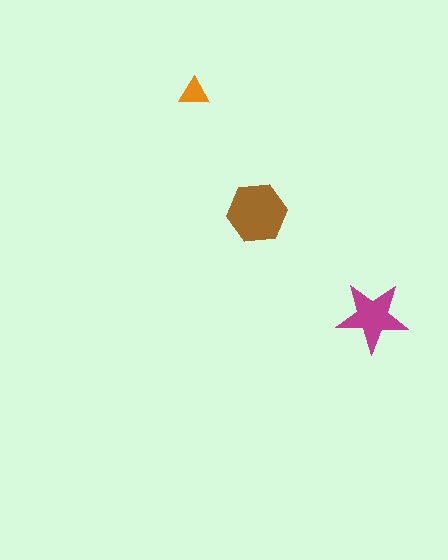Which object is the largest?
The brown hexagon.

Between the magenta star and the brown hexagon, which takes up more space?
The brown hexagon.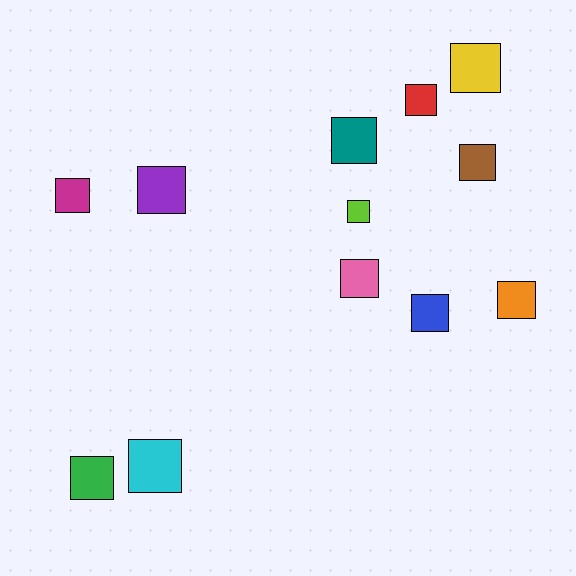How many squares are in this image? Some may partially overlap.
There are 12 squares.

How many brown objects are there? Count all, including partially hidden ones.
There is 1 brown object.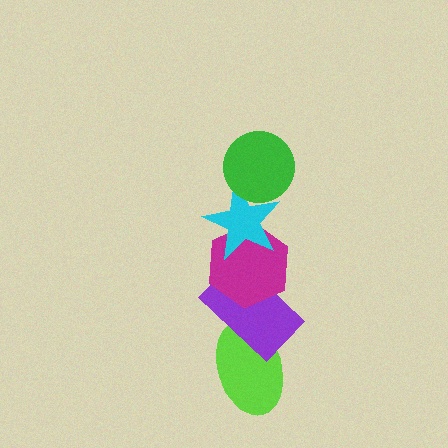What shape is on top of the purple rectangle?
The magenta hexagon is on top of the purple rectangle.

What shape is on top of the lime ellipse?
The purple rectangle is on top of the lime ellipse.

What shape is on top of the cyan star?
The green circle is on top of the cyan star.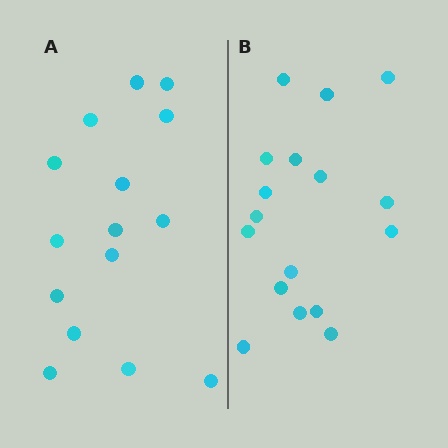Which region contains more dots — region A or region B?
Region B (the right region) has more dots.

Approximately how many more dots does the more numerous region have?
Region B has just a few more — roughly 2 or 3 more dots than region A.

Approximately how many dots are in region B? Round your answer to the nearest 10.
About 20 dots. (The exact count is 17, which rounds to 20.)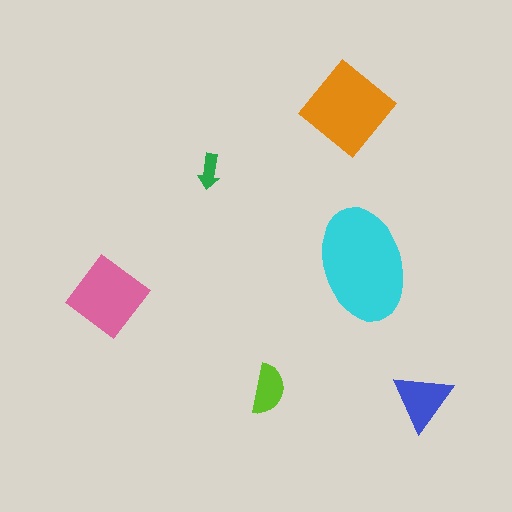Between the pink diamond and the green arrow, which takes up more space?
The pink diamond.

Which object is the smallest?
The green arrow.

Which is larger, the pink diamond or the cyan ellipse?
The cyan ellipse.